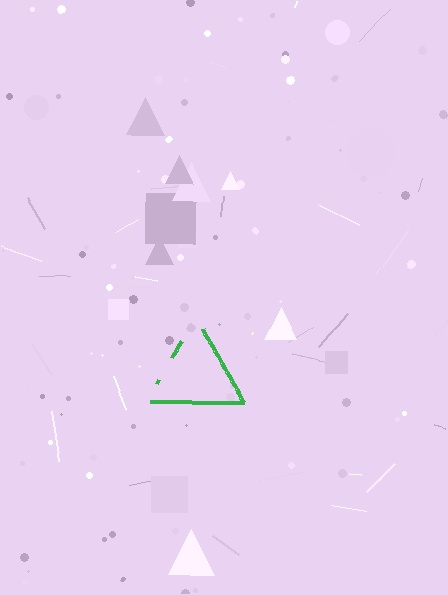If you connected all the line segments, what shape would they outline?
They would outline a triangle.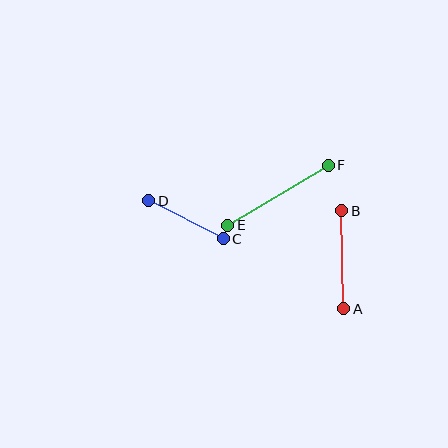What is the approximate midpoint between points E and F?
The midpoint is at approximately (278, 195) pixels.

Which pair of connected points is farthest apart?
Points E and F are farthest apart.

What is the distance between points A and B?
The distance is approximately 98 pixels.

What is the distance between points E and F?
The distance is approximately 117 pixels.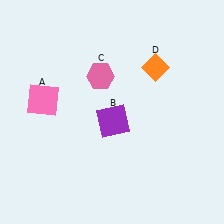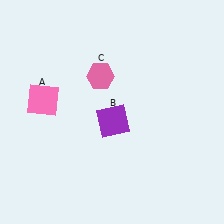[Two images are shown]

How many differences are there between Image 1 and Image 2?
There is 1 difference between the two images.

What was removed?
The orange diamond (D) was removed in Image 2.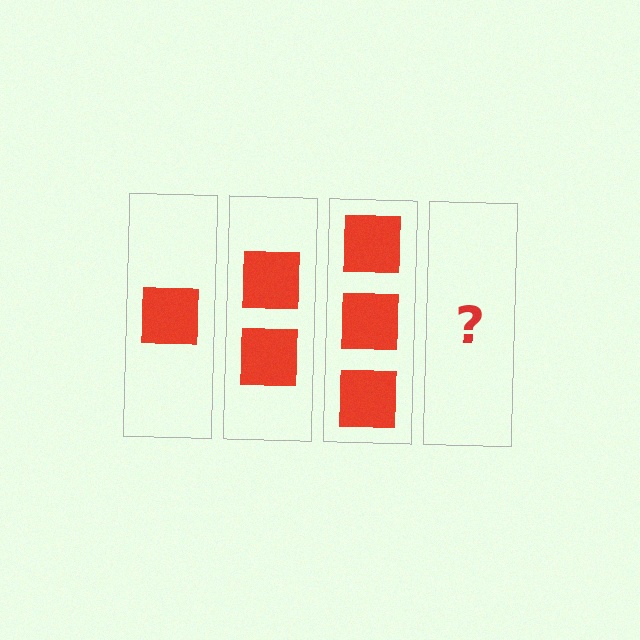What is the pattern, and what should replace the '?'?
The pattern is that each step adds one more square. The '?' should be 4 squares.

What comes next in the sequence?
The next element should be 4 squares.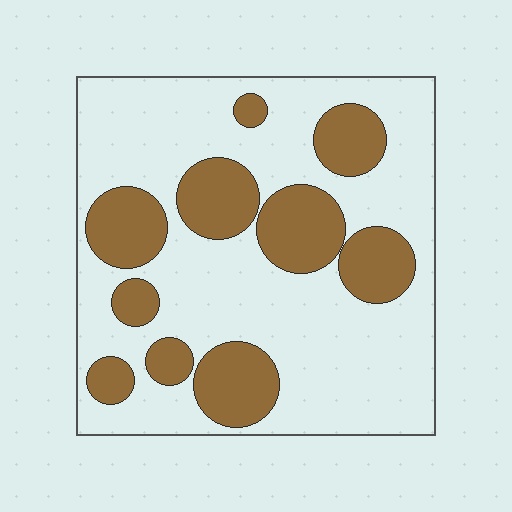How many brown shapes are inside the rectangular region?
10.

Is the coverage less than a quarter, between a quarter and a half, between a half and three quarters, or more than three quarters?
Between a quarter and a half.